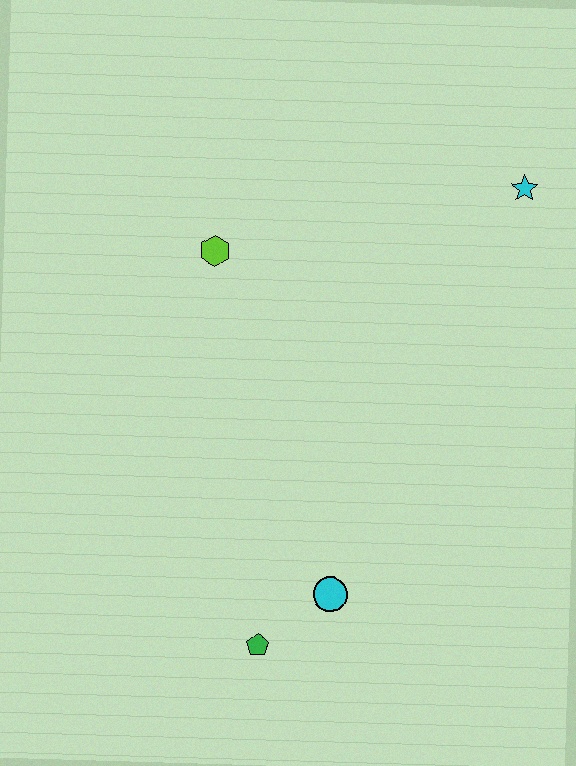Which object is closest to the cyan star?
The lime hexagon is closest to the cyan star.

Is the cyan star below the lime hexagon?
No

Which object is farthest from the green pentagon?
The cyan star is farthest from the green pentagon.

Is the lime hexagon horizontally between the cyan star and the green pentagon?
No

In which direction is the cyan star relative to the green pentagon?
The cyan star is above the green pentagon.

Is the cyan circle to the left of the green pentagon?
No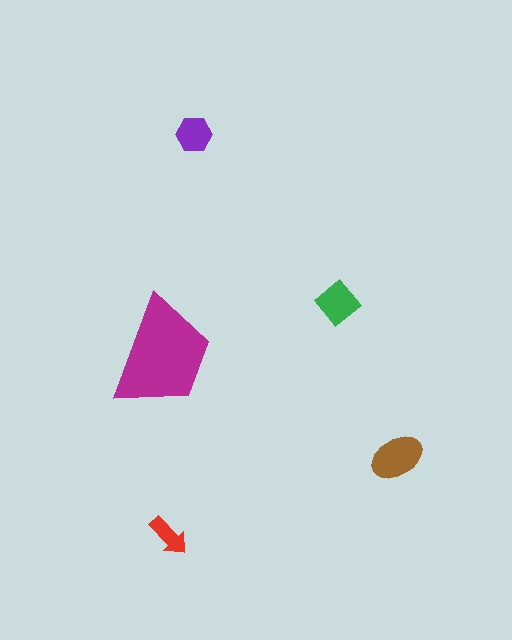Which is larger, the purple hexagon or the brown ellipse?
The brown ellipse.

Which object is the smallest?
The red arrow.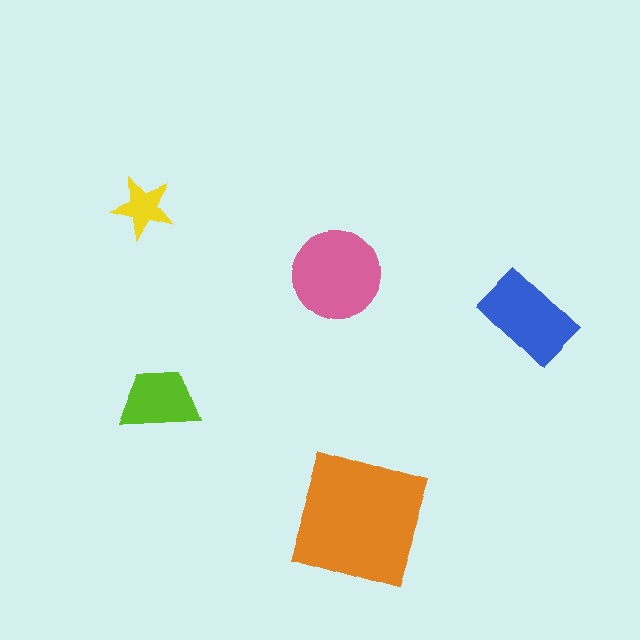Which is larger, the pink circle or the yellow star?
The pink circle.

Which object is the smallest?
The yellow star.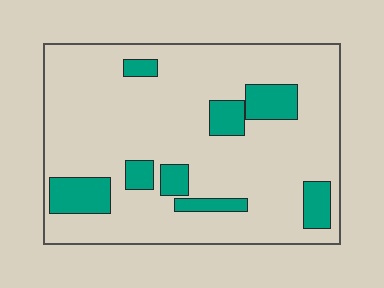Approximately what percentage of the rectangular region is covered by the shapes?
Approximately 15%.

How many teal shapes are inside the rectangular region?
8.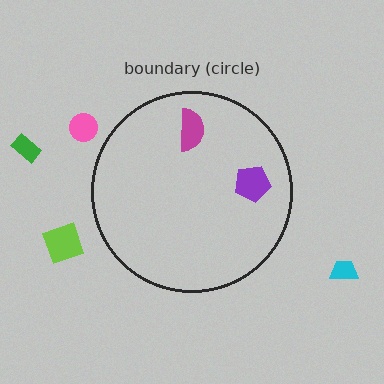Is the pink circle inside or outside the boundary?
Outside.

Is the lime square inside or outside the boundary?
Outside.